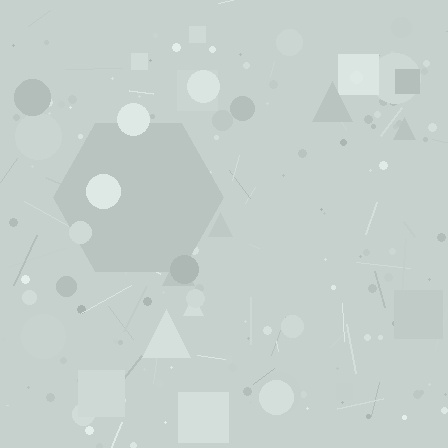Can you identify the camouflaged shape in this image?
The camouflaged shape is a hexagon.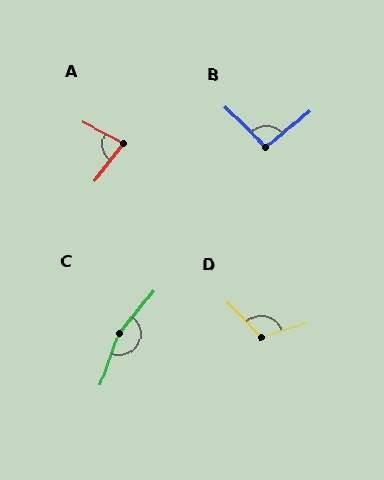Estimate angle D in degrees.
Approximately 115 degrees.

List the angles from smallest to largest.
A (79°), B (96°), D (115°), C (161°).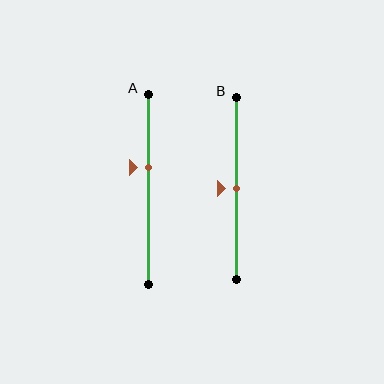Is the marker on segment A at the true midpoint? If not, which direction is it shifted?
No, the marker on segment A is shifted upward by about 12% of the segment length.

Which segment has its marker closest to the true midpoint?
Segment B has its marker closest to the true midpoint.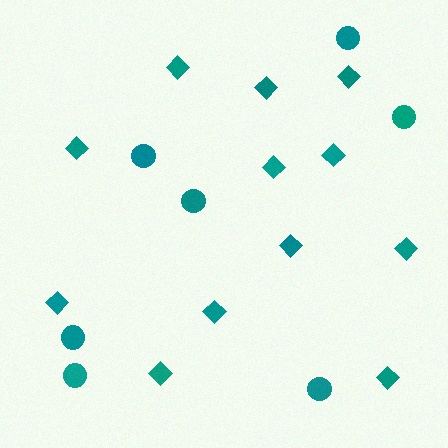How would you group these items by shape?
There are 2 groups: one group of circles (7) and one group of diamonds (12).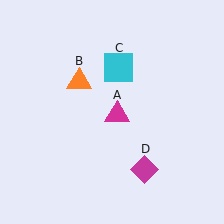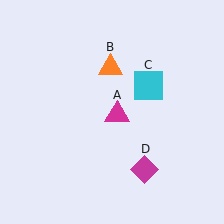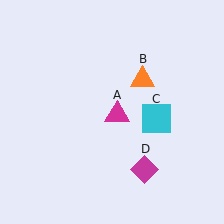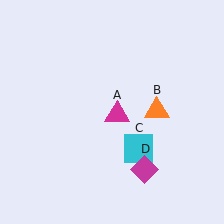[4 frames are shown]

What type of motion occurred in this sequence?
The orange triangle (object B), cyan square (object C) rotated clockwise around the center of the scene.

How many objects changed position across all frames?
2 objects changed position: orange triangle (object B), cyan square (object C).